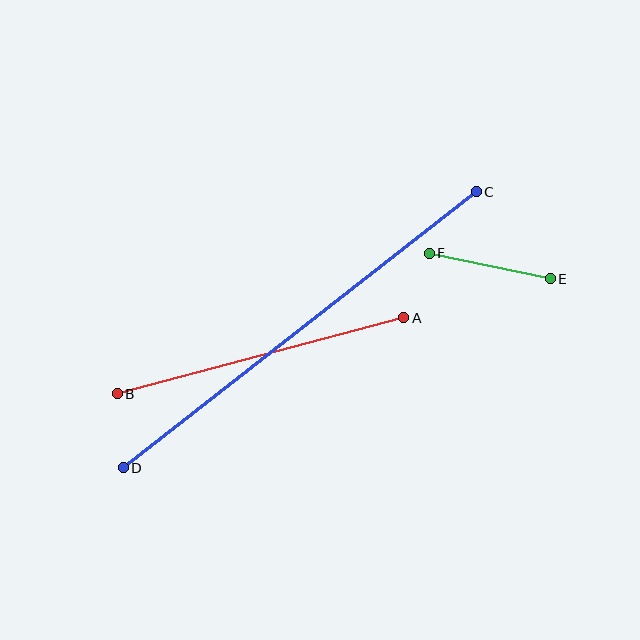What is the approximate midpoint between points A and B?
The midpoint is at approximately (260, 356) pixels.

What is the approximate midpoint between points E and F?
The midpoint is at approximately (490, 266) pixels.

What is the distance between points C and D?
The distance is approximately 448 pixels.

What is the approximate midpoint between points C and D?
The midpoint is at approximately (300, 330) pixels.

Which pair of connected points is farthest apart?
Points C and D are farthest apart.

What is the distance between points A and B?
The distance is approximately 297 pixels.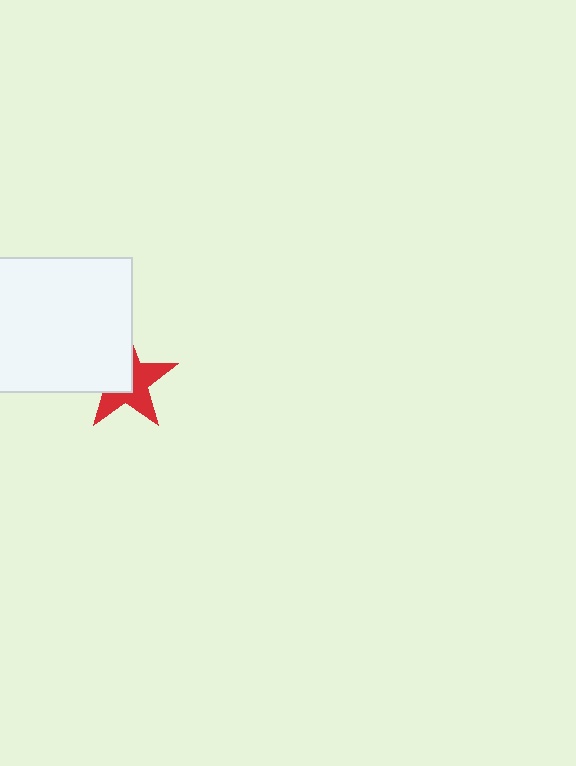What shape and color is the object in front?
The object in front is a white rectangle.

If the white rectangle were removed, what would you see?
You would see the complete red star.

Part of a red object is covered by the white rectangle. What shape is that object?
It is a star.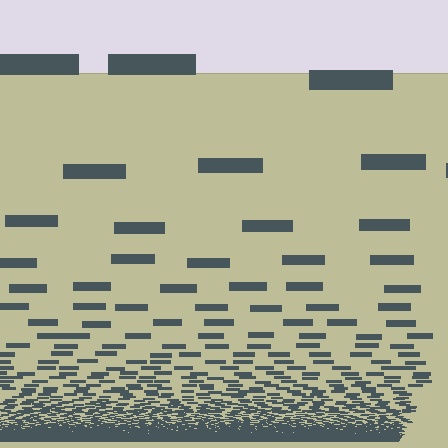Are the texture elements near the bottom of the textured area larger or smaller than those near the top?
Smaller. The gradient is inverted — elements near the bottom are smaller and denser.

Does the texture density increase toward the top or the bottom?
Density increases toward the bottom.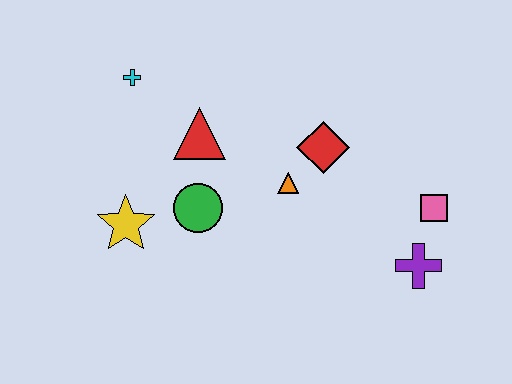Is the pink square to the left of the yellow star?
No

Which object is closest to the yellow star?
The green circle is closest to the yellow star.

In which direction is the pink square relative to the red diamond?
The pink square is to the right of the red diamond.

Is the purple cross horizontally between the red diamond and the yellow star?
No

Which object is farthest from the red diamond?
The yellow star is farthest from the red diamond.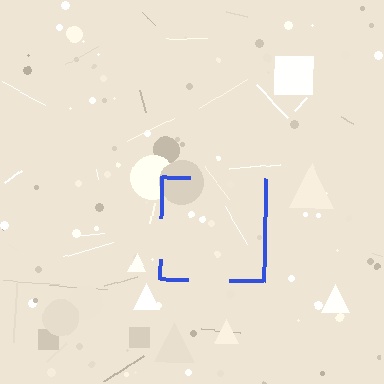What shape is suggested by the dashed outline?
The dashed outline suggests a square.